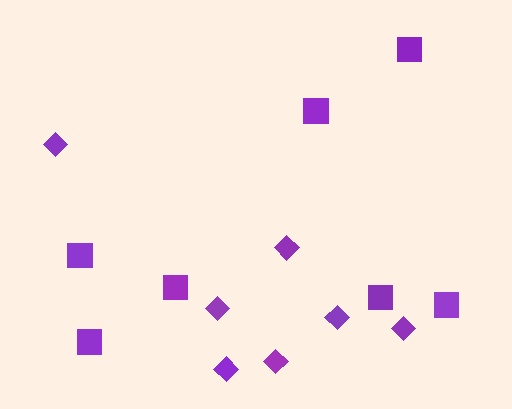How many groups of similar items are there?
There are 2 groups: one group of diamonds (7) and one group of squares (7).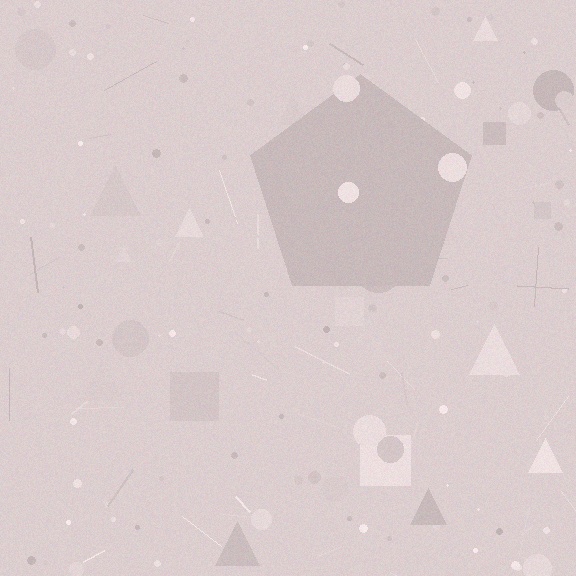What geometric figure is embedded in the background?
A pentagon is embedded in the background.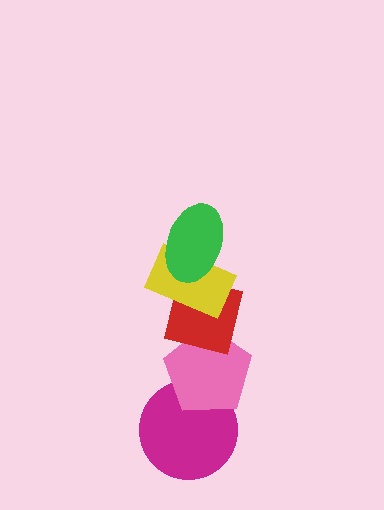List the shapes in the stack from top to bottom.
From top to bottom: the green ellipse, the yellow rectangle, the red square, the pink pentagon, the magenta circle.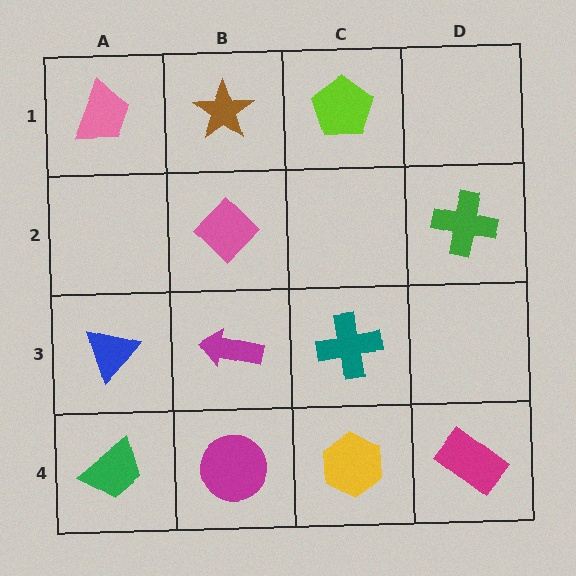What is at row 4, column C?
A yellow hexagon.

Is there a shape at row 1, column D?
No, that cell is empty.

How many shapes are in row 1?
3 shapes.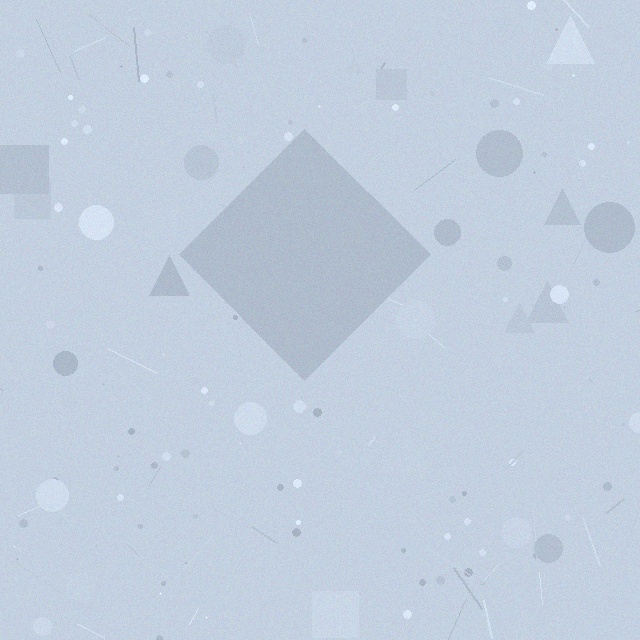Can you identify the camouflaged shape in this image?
The camouflaged shape is a diamond.